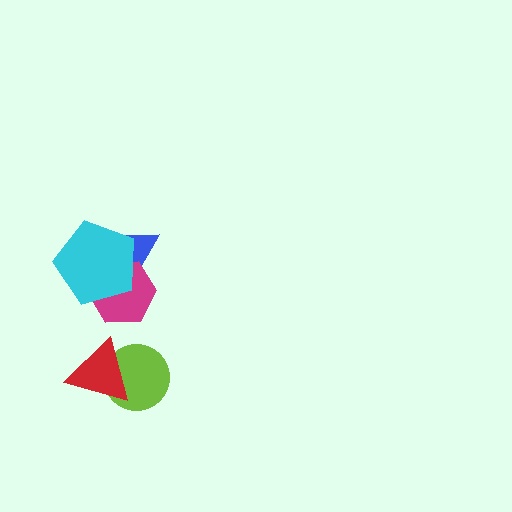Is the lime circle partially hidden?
Yes, it is partially covered by another shape.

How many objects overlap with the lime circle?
1 object overlaps with the lime circle.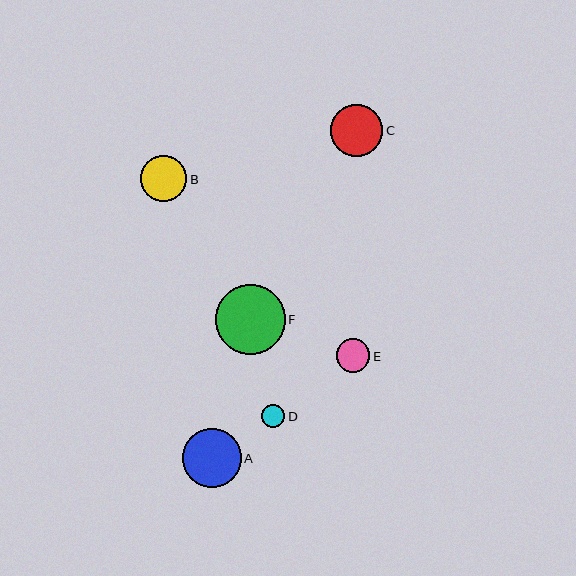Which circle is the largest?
Circle F is the largest with a size of approximately 70 pixels.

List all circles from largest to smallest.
From largest to smallest: F, A, C, B, E, D.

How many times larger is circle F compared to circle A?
Circle F is approximately 1.2 times the size of circle A.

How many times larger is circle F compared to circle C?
Circle F is approximately 1.3 times the size of circle C.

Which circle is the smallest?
Circle D is the smallest with a size of approximately 23 pixels.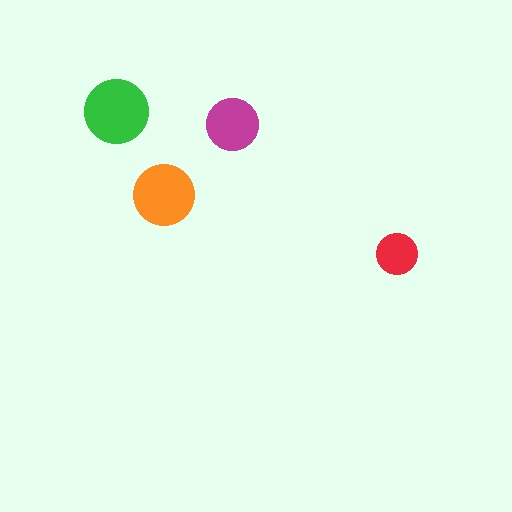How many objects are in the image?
There are 4 objects in the image.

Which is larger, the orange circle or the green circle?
The green one.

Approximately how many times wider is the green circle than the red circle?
About 1.5 times wider.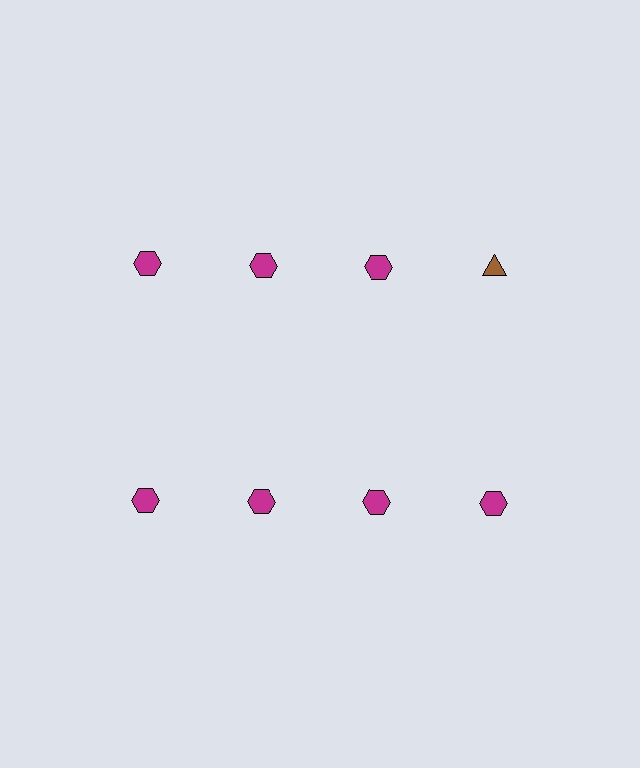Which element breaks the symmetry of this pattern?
The brown triangle in the top row, second from right column breaks the symmetry. All other shapes are magenta hexagons.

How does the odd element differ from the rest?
It differs in both color (brown instead of magenta) and shape (triangle instead of hexagon).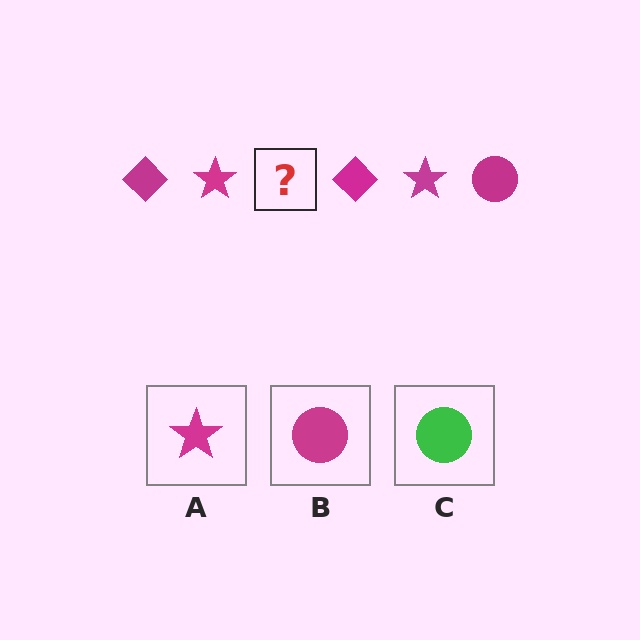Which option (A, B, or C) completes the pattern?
B.